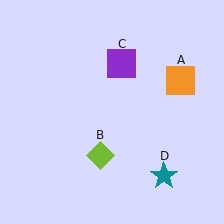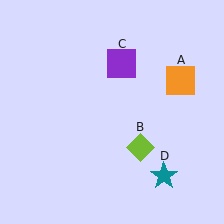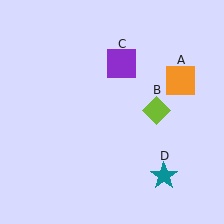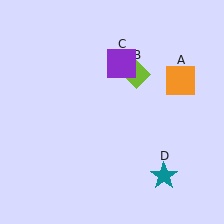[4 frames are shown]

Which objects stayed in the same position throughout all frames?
Orange square (object A) and purple square (object C) and teal star (object D) remained stationary.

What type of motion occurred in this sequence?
The lime diamond (object B) rotated counterclockwise around the center of the scene.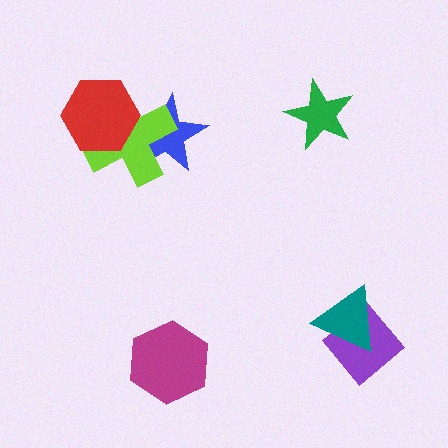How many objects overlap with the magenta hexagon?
0 objects overlap with the magenta hexagon.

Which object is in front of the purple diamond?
The teal triangle is in front of the purple diamond.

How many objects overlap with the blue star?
2 objects overlap with the blue star.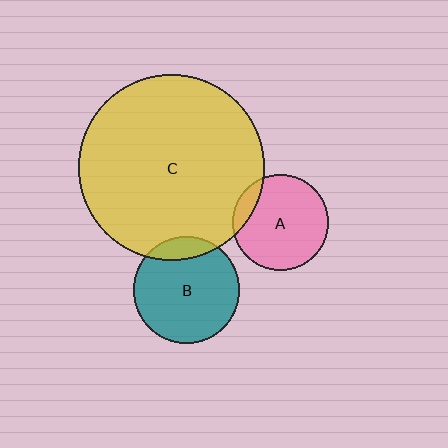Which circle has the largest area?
Circle C (yellow).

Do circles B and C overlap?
Yes.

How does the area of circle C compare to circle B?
Approximately 3.1 times.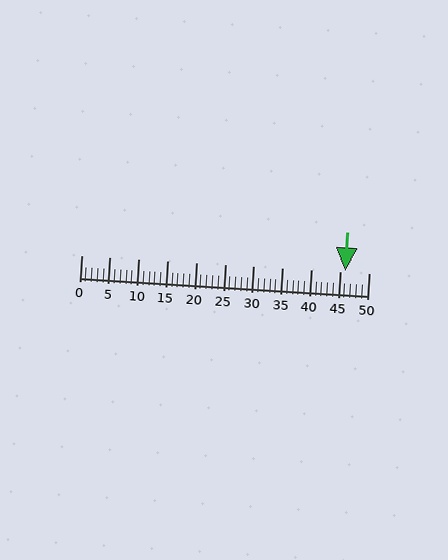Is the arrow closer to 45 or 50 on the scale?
The arrow is closer to 45.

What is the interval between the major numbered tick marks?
The major tick marks are spaced 5 units apart.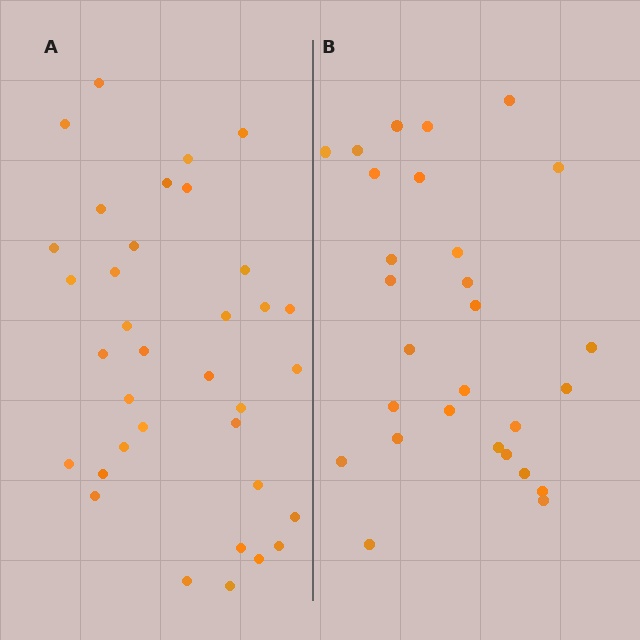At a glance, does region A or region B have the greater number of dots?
Region A (the left region) has more dots.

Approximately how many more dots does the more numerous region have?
Region A has roughly 8 or so more dots than region B.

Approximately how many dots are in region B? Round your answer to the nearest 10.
About 30 dots. (The exact count is 28, which rounds to 30.)